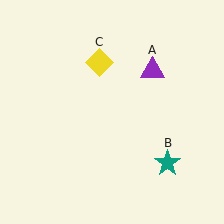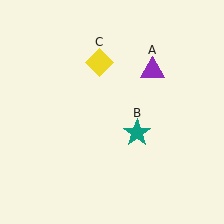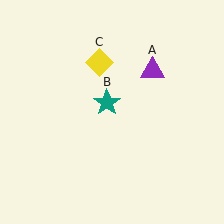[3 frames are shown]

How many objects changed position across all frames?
1 object changed position: teal star (object B).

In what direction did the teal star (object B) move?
The teal star (object B) moved up and to the left.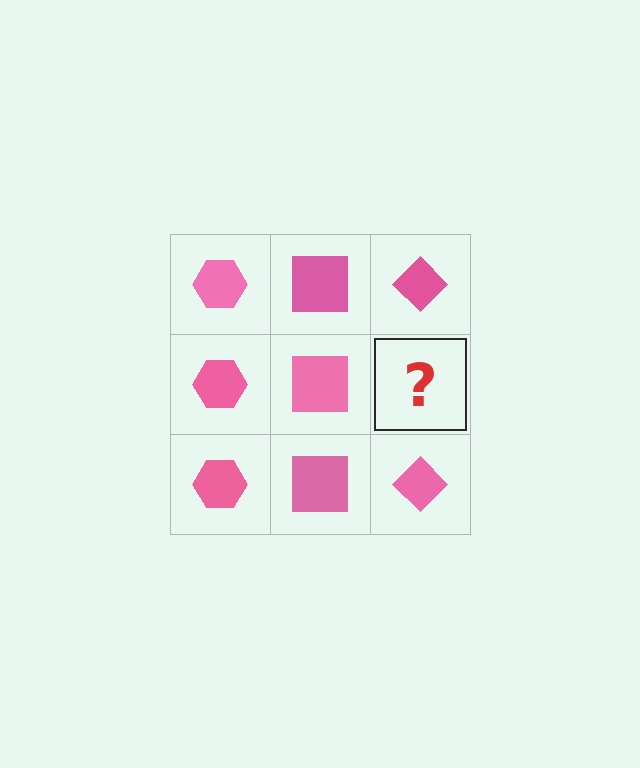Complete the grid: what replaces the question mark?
The question mark should be replaced with a pink diamond.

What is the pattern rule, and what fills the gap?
The rule is that each column has a consistent shape. The gap should be filled with a pink diamond.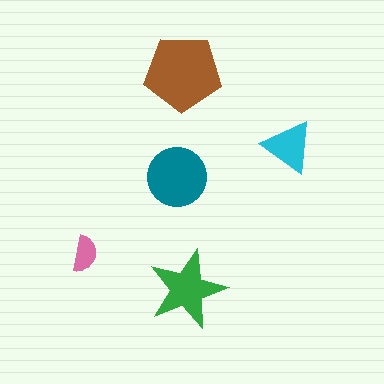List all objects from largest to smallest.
The brown pentagon, the teal circle, the green star, the cyan triangle, the pink semicircle.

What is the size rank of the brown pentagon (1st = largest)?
1st.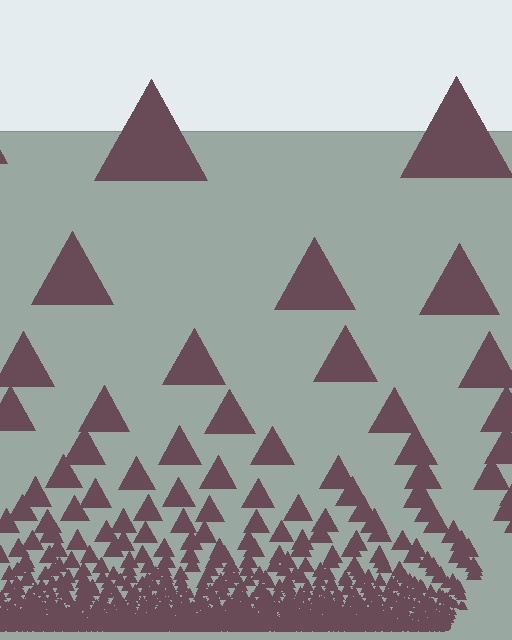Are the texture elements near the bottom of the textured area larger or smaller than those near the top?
Smaller. The gradient is inverted — elements near the bottom are smaller and denser.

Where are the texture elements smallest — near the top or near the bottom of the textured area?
Near the bottom.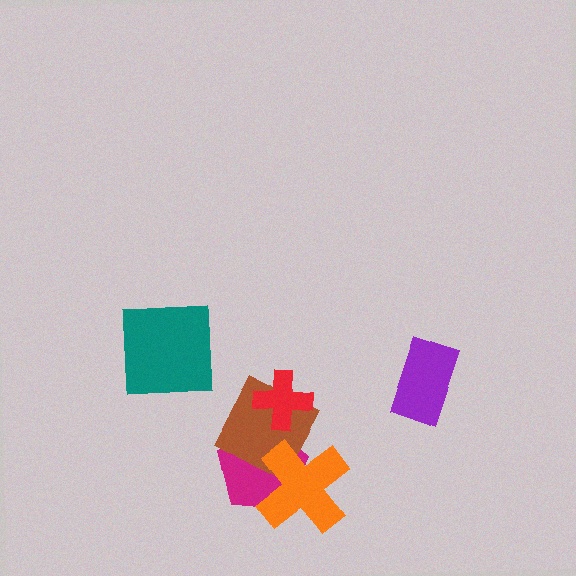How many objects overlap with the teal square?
0 objects overlap with the teal square.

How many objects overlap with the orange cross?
2 objects overlap with the orange cross.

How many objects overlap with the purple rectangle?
0 objects overlap with the purple rectangle.